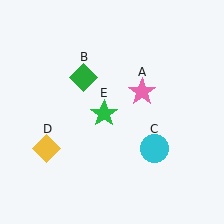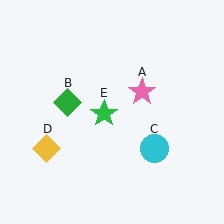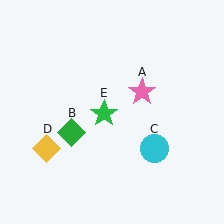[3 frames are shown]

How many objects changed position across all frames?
1 object changed position: green diamond (object B).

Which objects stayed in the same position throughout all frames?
Pink star (object A) and cyan circle (object C) and yellow diamond (object D) and green star (object E) remained stationary.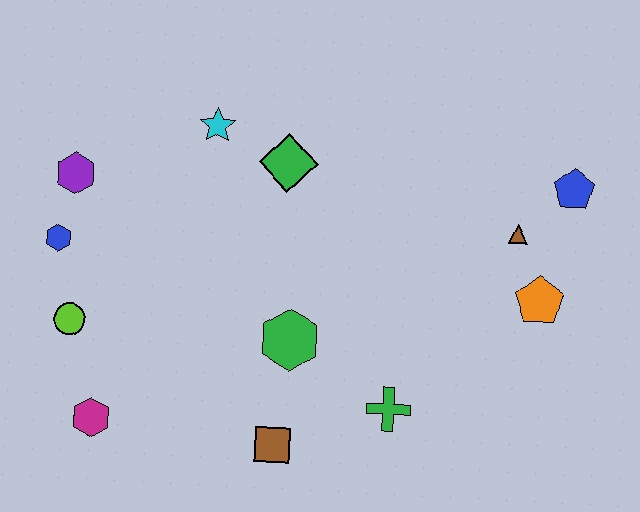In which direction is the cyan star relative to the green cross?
The cyan star is above the green cross.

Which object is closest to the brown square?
The green hexagon is closest to the brown square.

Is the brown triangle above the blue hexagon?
Yes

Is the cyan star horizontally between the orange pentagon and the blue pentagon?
No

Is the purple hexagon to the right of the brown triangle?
No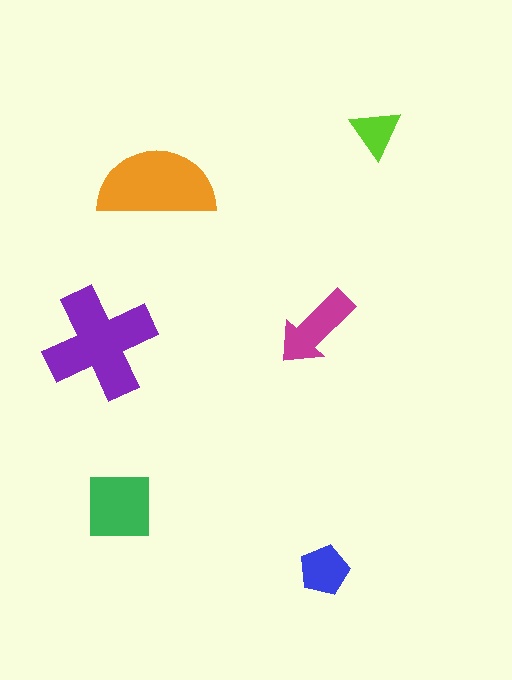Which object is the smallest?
The lime triangle.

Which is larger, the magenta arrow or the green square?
The green square.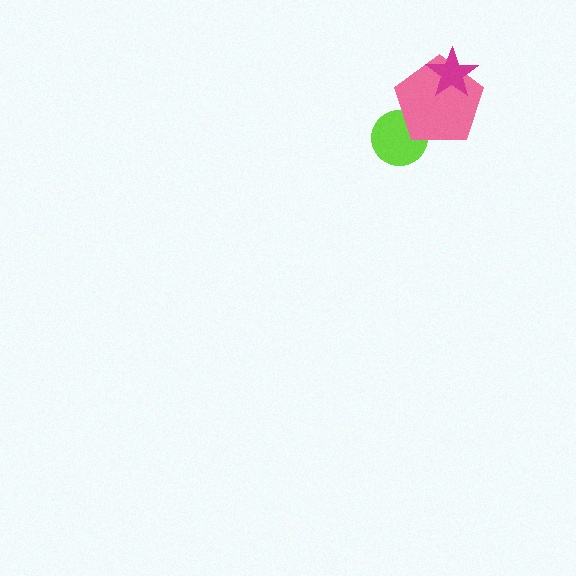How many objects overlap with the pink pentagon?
2 objects overlap with the pink pentagon.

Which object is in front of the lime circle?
The pink pentagon is in front of the lime circle.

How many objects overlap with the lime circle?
1 object overlaps with the lime circle.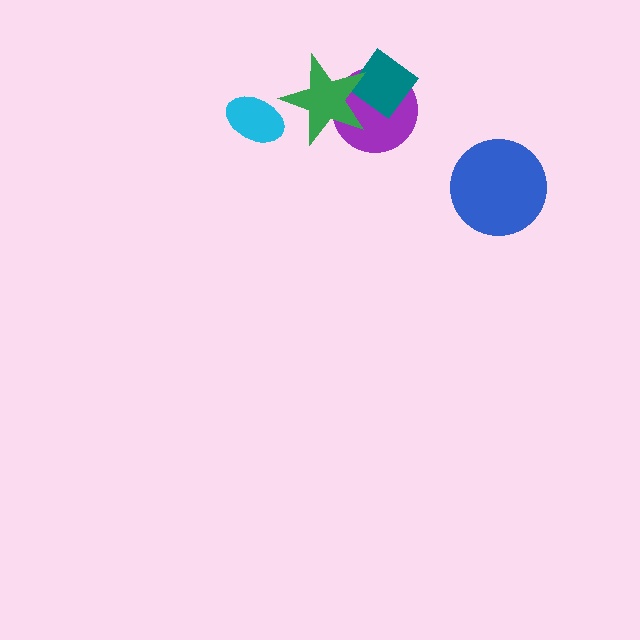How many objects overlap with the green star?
2 objects overlap with the green star.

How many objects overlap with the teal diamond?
2 objects overlap with the teal diamond.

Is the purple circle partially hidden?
Yes, it is partially covered by another shape.